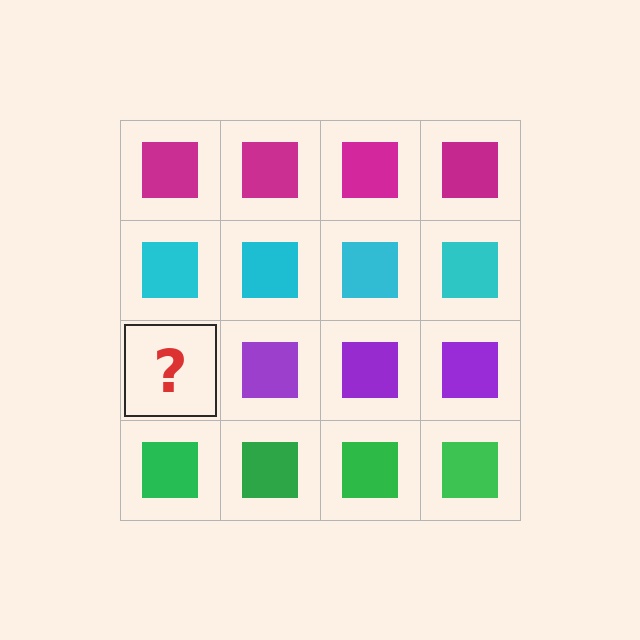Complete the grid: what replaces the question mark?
The question mark should be replaced with a purple square.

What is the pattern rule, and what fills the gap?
The rule is that each row has a consistent color. The gap should be filled with a purple square.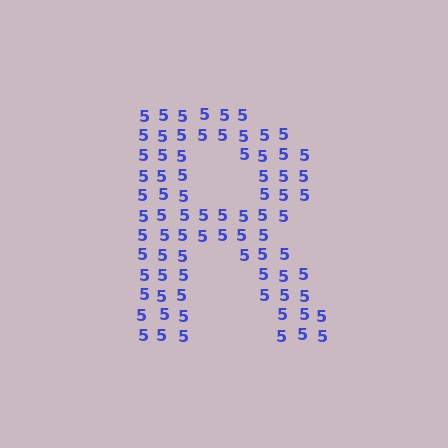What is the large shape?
The large shape is the letter R.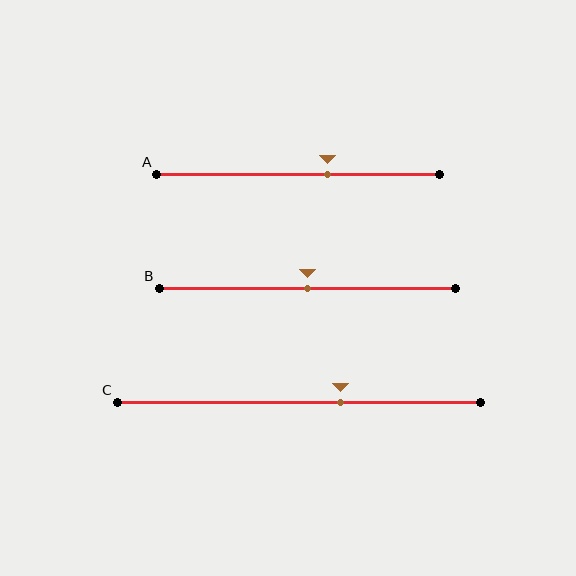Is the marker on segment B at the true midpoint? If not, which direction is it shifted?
Yes, the marker on segment B is at the true midpoint.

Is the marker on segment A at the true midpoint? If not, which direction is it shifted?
No, the marker on segment A is shifted to the right by about 10% of the segment length.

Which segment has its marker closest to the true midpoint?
Segment B has its marker closest to the true midpoint.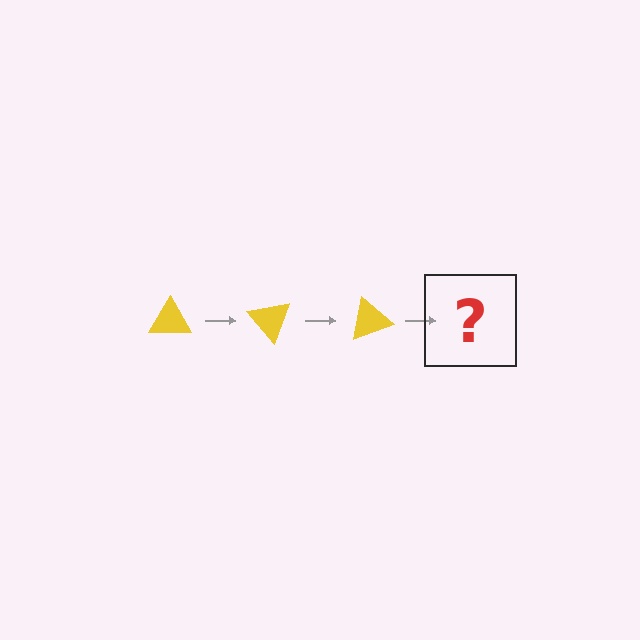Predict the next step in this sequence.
The next step is a yellow triangle rotated 150 degrees.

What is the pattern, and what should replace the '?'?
The pattern is that the triangle rotates 50 degrees each step. The '?' should be a yellow triangle rotated 150 degrees.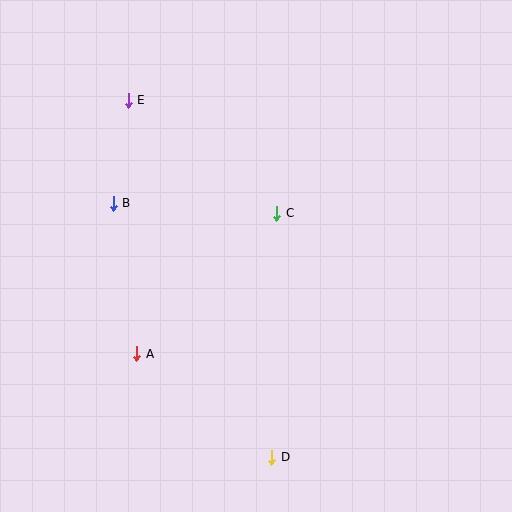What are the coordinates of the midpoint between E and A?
The midpoint between E and A is at (132, 227).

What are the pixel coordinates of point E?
Point E is at (128, 100).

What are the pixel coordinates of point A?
Point A is at (137, 354).